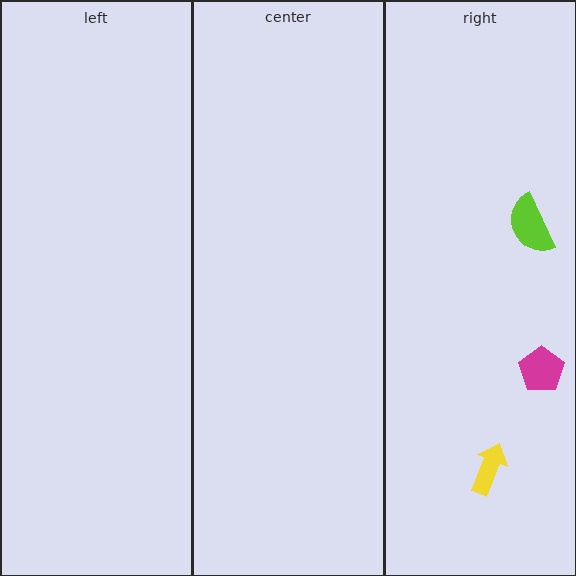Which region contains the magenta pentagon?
The right region.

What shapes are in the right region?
The yellow arrow, the lime semicircle, the magenta pentagon.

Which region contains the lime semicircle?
The right region.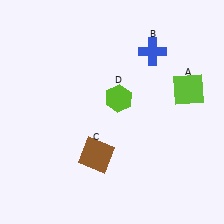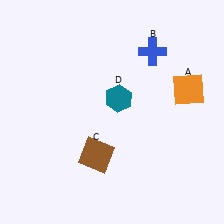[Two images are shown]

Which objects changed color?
A changed from lime to orange. D changed from lime to teal.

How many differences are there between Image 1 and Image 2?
There are 2 differences between the two images.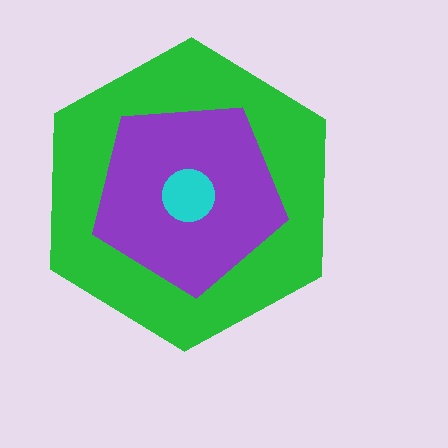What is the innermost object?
The cyan circle.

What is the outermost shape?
The green hexagon.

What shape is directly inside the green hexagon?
The purple pentagon.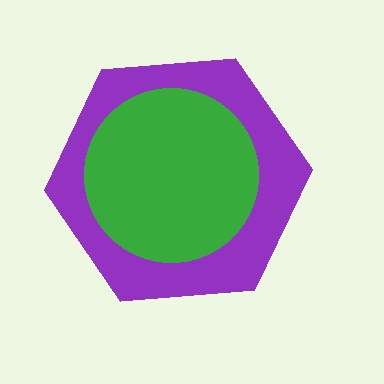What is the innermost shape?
The green circle.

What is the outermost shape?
The purple hexagon.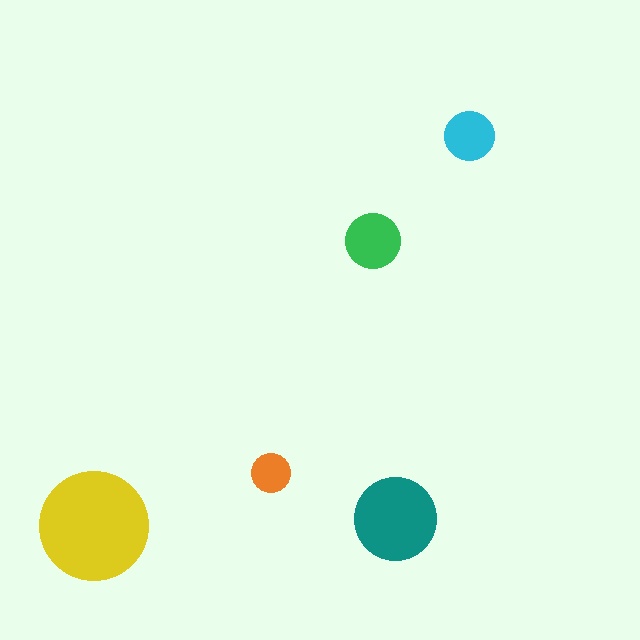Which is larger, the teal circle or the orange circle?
The teal one.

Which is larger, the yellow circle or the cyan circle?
The yellow one.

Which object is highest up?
The cyan circle is topmost.